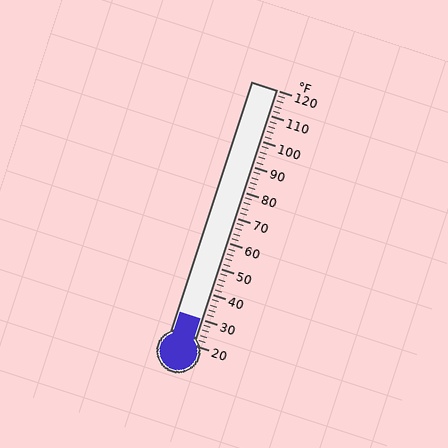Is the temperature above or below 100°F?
The temperature is below 100°F.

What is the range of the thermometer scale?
The thermometer scale ranges from 20°F to 120°F.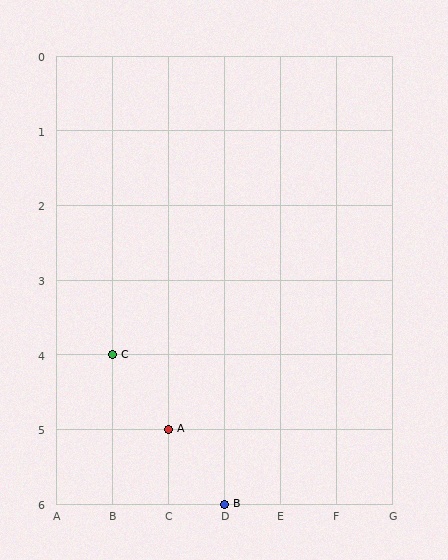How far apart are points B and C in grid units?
Points B and C are 2 columns and 2 rows apart (about 2.8 grid units diagonally).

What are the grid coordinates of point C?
Point C is at grid coordinates (B, 4).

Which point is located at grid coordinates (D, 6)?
Point B is at (D, 6).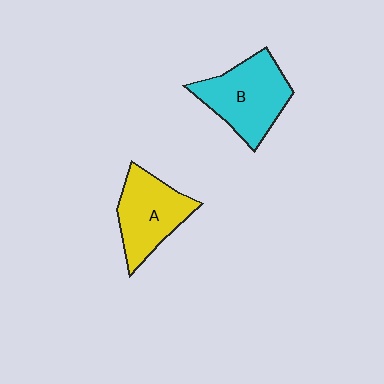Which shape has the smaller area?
Shape A (yellow).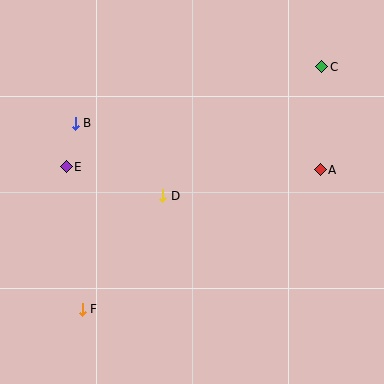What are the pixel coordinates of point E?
Point E is at (66, 167).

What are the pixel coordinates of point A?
Point A is at (320, 170).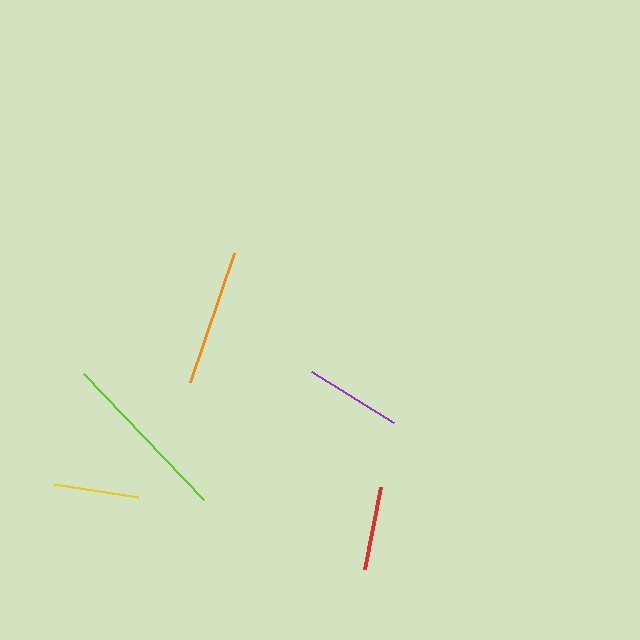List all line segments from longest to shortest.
From longest to shortest: lime, orange, purple, yellow, red.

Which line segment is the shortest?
The red line is the shortest at approximately 84 pixels.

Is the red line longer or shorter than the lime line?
The lime line is longer than the red line.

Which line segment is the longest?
The lime line is the longest at approximately 174 pixels.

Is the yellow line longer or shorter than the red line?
The yellow line is longer than the red line.